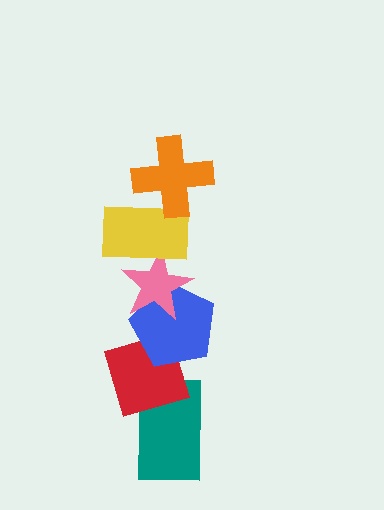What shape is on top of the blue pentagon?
The pink star is on top of the blue pentagon.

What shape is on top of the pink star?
The yellow rectangle is on top of the pink star.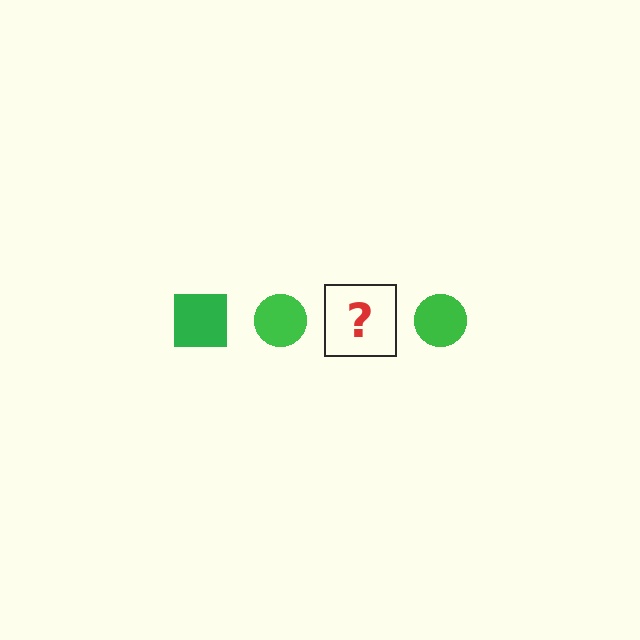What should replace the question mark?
The question mark should be replaced with a green square.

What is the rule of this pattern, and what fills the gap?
The rule is that the pattern cycles through square, circle shapes in green. The gap should be filled with a green square.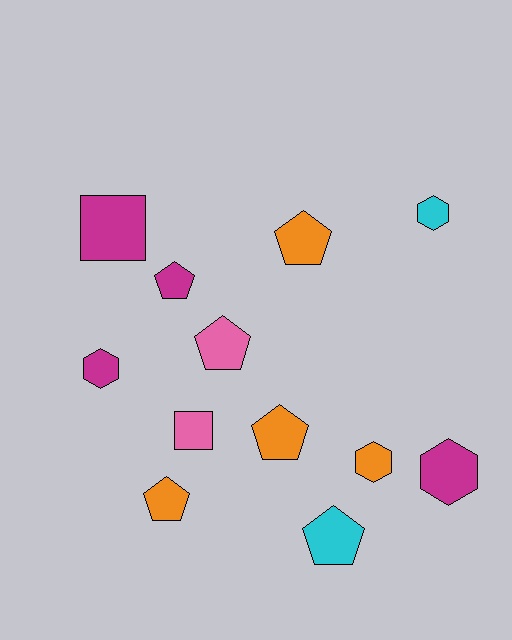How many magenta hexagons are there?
There are 2 magenta hexagons.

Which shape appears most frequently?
Pentagon, with 6 objects.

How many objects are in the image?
There are 12 objects.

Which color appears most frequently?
Orange, with 4 objects.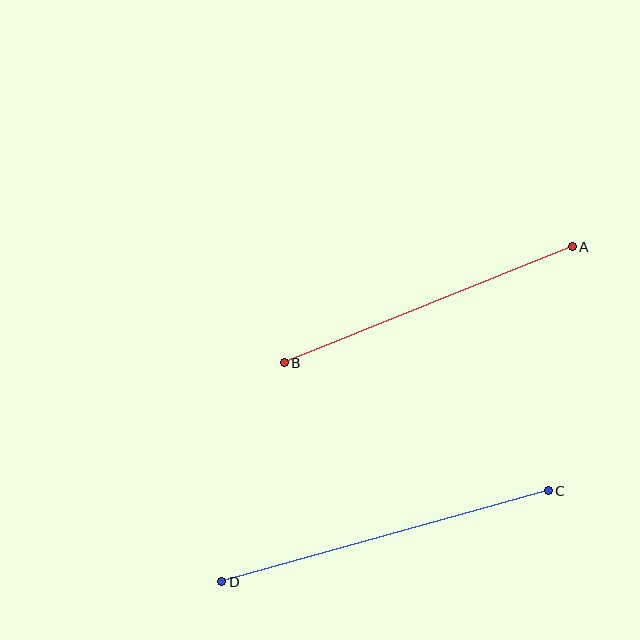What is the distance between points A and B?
The distance is approximately 310 pixels.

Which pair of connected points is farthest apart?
Points C and D are farthest apart.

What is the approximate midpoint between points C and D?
The midpoint is at approximately (385, 536) pixels.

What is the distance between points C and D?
The distance is approximately 339 pixels.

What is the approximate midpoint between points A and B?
The midpoint is at approximately (428, 305) pixels.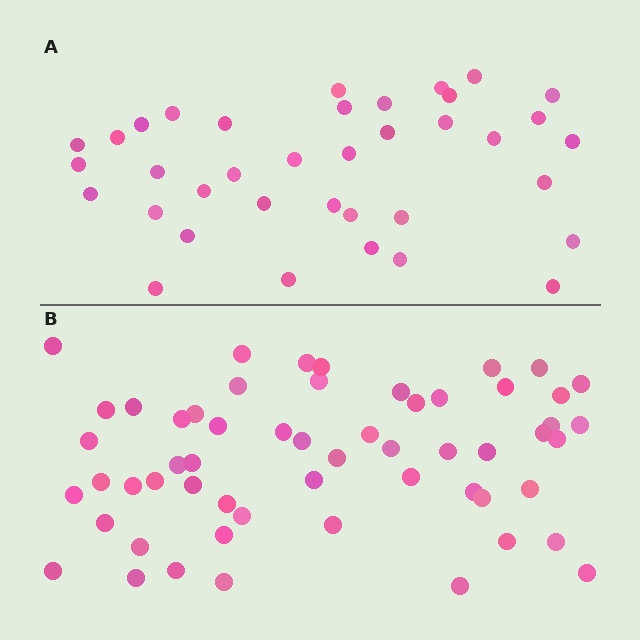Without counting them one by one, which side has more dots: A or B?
Region B (the bottom region) has more dots.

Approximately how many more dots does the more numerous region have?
Region B has approximately 20 more dots than region A.